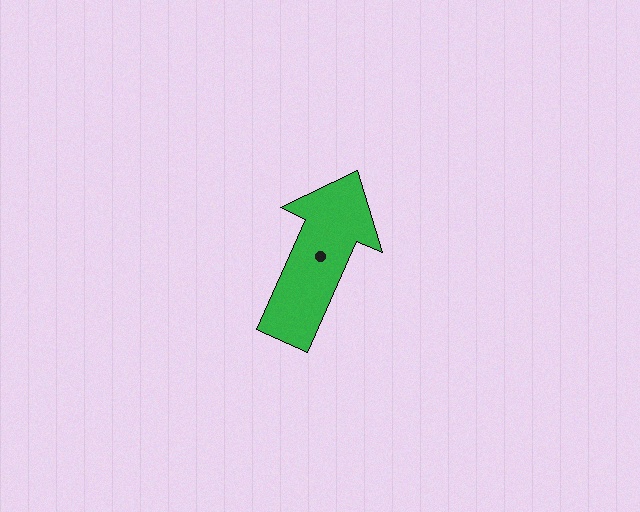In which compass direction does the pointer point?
Northeast.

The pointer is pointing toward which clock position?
Roughly 1 o'clock.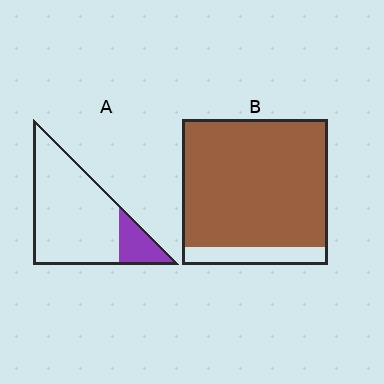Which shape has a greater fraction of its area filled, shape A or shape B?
Shape B.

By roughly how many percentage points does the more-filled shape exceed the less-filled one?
By roughly 70 percentage points (B over A).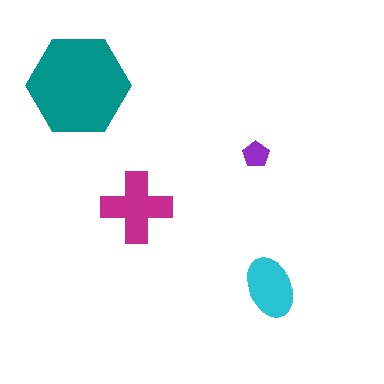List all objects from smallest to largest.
The purple pentagon, the cyan ellipse, the magenta cross, the teal hexagon.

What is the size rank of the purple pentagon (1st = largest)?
4th.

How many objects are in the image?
There are 4 objects in the image.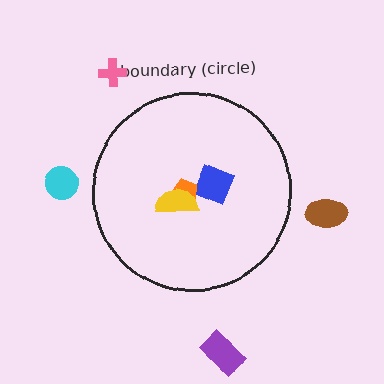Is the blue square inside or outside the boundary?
Inside.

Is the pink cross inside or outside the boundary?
Outside.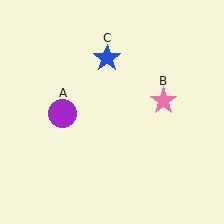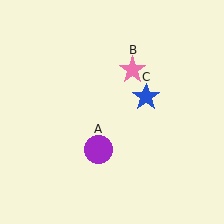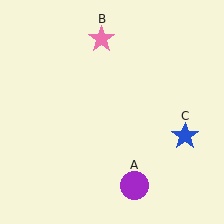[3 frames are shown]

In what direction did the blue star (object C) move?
The blue star (object C) moved down and to the right.